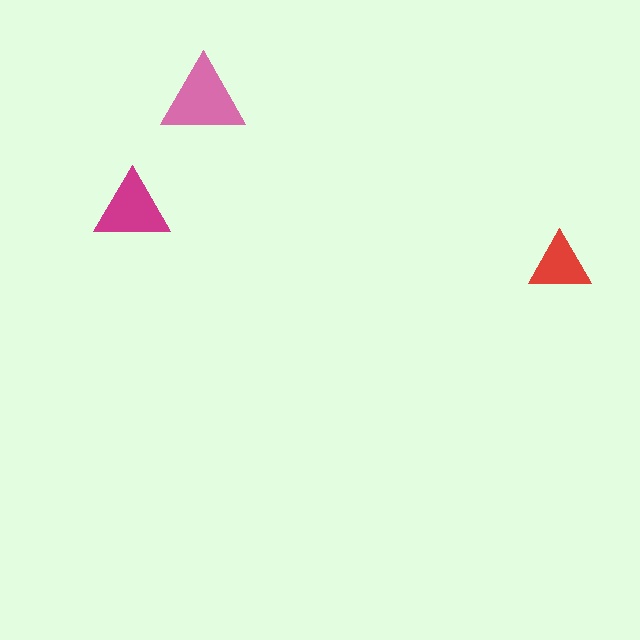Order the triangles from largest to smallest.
the pink one, the magenta one, the red one.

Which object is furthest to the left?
The magenta triangle is leftmost.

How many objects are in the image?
There are 3 objects in the image.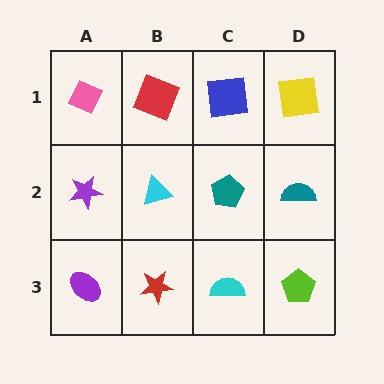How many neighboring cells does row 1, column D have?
2.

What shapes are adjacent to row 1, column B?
A cyan triangle (row 2, column B), a pink diamond (row 1, column A), a blue square (row 1, column C).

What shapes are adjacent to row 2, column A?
A pink diamond (row 1, column A), a purple ellipse (row 3, column A), a cyan triangle (row 2, column B).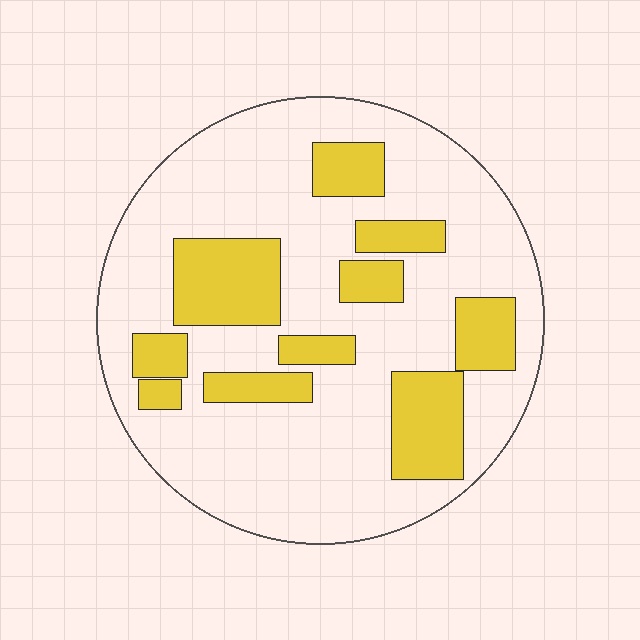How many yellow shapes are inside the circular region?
10.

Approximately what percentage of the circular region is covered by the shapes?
Approximately 25%.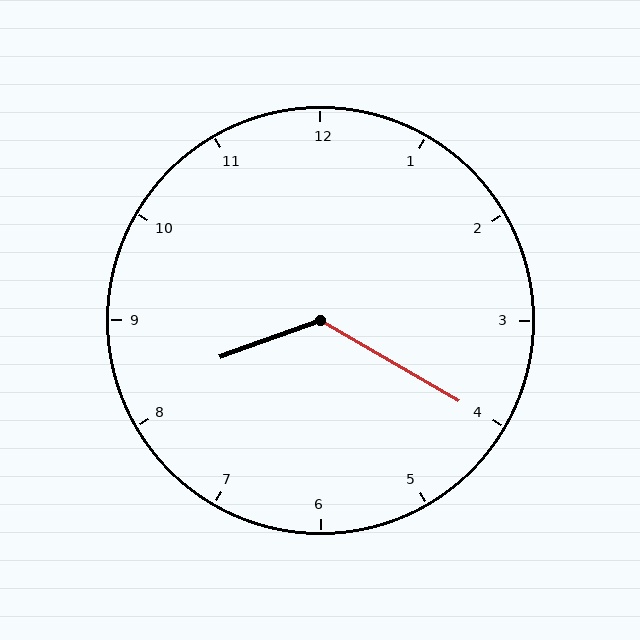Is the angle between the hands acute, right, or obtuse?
It is obtuse.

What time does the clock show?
8:20.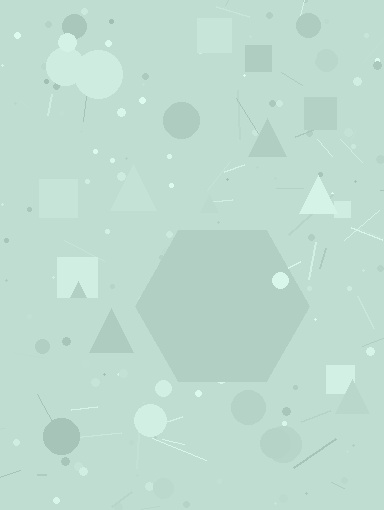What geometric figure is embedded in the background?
A hexagon is embedded in the background.